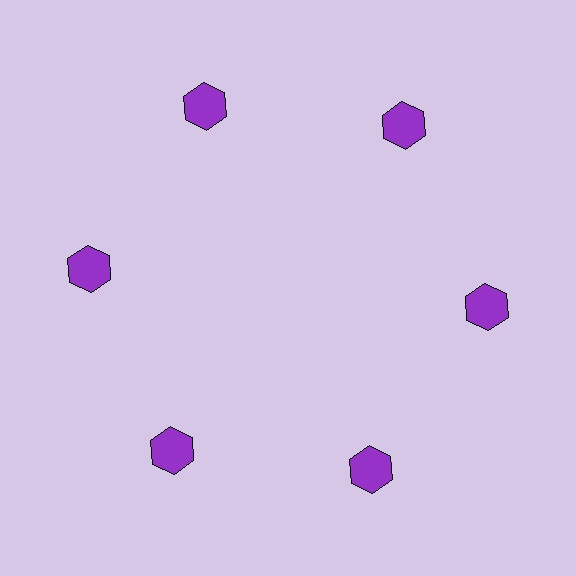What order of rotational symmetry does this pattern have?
This pattern has 6-fold rotational symmetry.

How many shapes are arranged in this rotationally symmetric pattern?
There are 6 shapes, arranged in 6 groups of 1.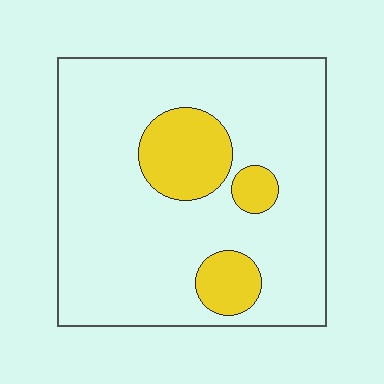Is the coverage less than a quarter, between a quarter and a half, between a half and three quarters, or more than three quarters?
Less than a quarter.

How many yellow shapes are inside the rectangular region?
3.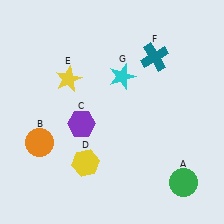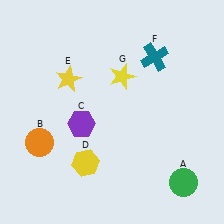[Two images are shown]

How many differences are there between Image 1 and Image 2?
There is 1 difference between the two images.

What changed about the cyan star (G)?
In Image 1, G is cyan. In Image 2, it changed to yellow.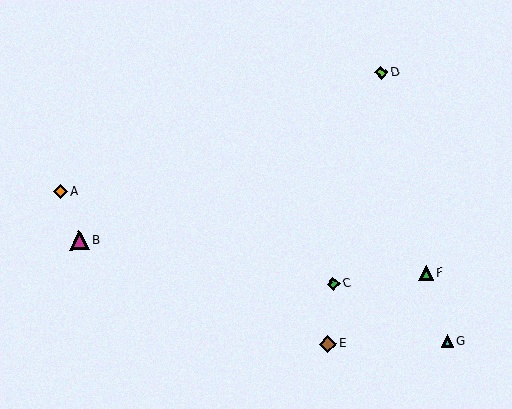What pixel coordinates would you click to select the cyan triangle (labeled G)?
Click at (447, 341) to select the cyan triangle G.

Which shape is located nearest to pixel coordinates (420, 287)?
The green triangle (labeled F) at (426, 273) is nearest to that location.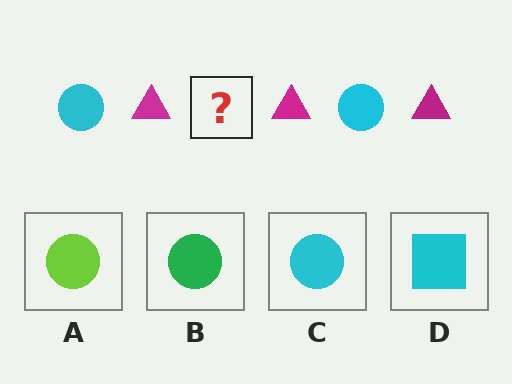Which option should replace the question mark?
Option C.